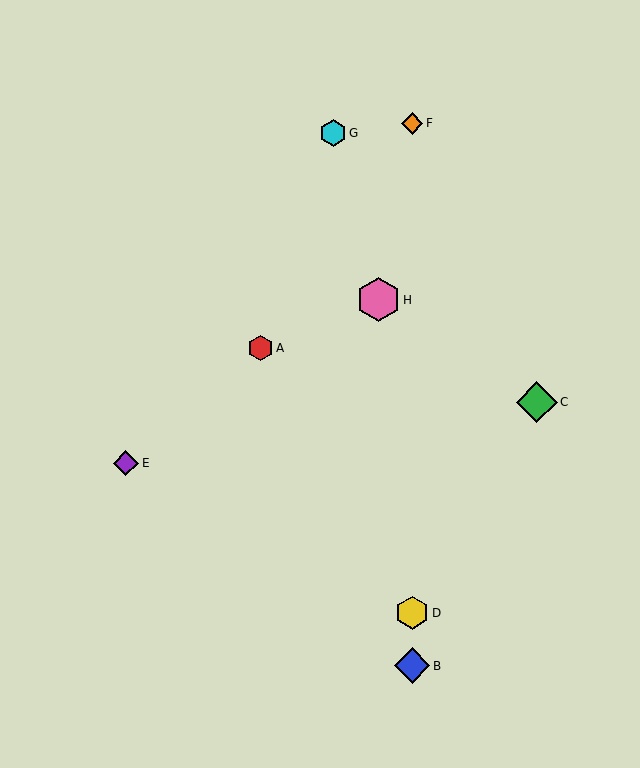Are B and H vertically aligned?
No, B is at x≈412 and H is at x≈379.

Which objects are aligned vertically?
Objects B, D, F are aligned vertically.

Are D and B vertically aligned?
Yes, both are at x≈412.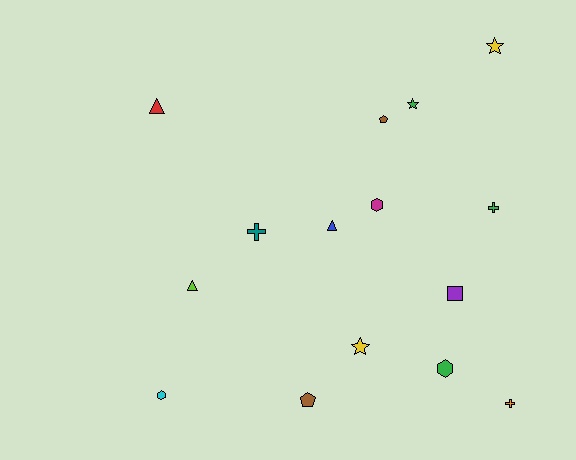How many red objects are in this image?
There is 1 red object.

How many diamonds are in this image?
There are no diamonds.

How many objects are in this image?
There are 15 objects.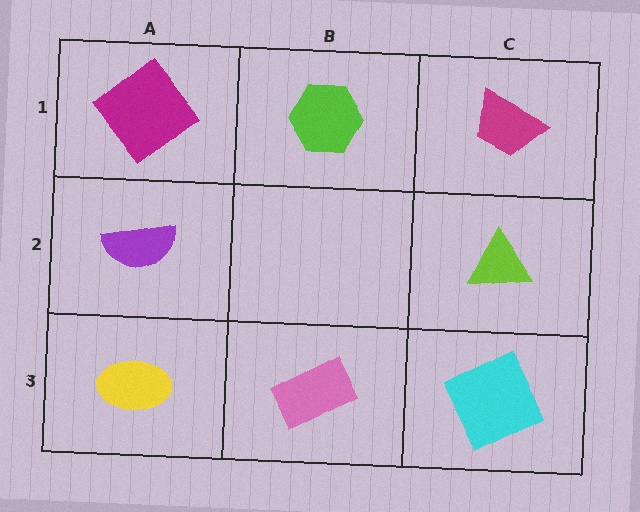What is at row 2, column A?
A purple semicircle.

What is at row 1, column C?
A magenta trapezoid.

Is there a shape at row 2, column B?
No, that cell is empty.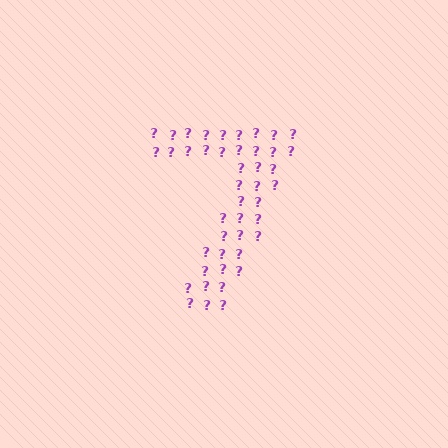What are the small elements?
The small elements are question marks.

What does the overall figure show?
The overall figure shows the digit 7.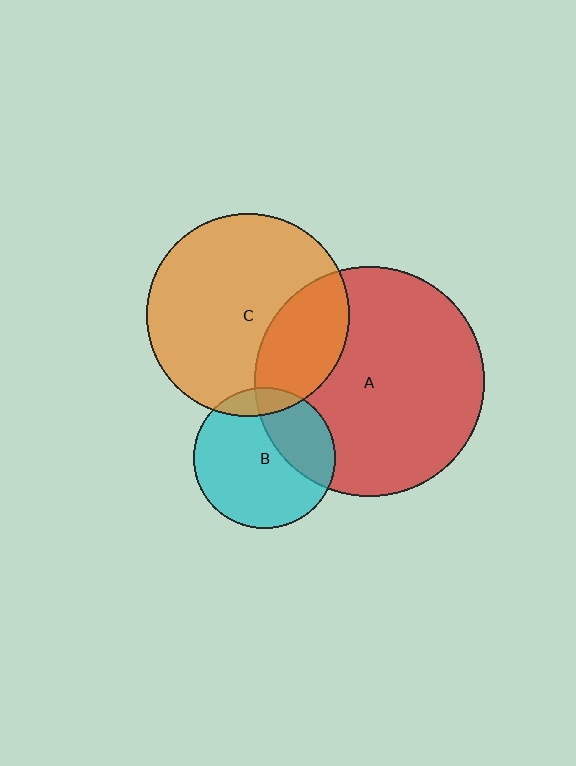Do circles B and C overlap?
Yes.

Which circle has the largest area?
Circle A (red).